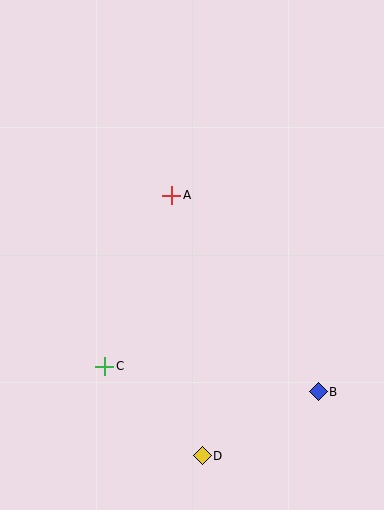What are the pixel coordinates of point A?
Point A is at (172, 195).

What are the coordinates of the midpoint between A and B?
The midpoint between A and B is at (245, 293).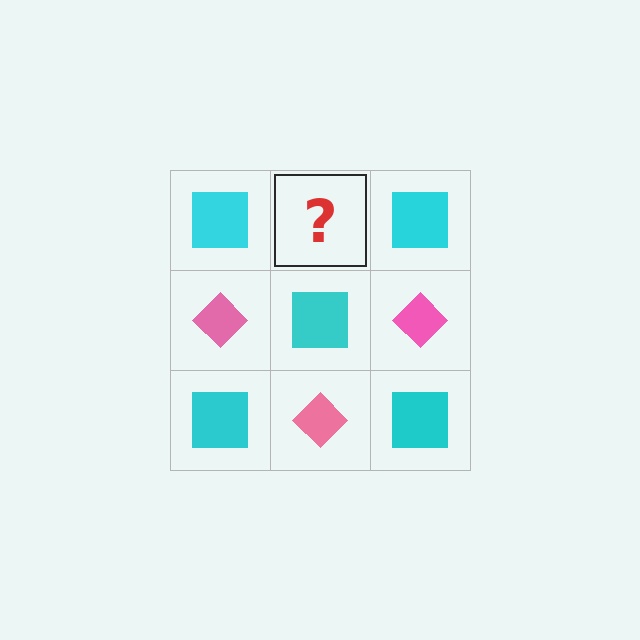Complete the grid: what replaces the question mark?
The question mark should be replaced with a pink diamond.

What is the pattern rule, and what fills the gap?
The rule is that it alternates cyan square and pink diamond in a checkerboard pattern. The gap should be filled with a pink diamond.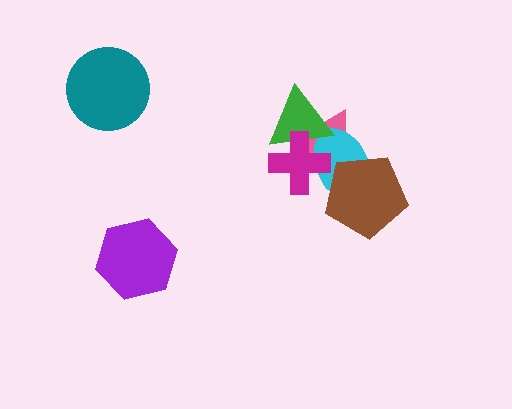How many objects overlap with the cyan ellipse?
4 objects overlap with the cyan ellipse.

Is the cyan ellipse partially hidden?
Yes, it is partially covered by another shape.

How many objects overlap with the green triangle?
3 objects overlap with the green triangle.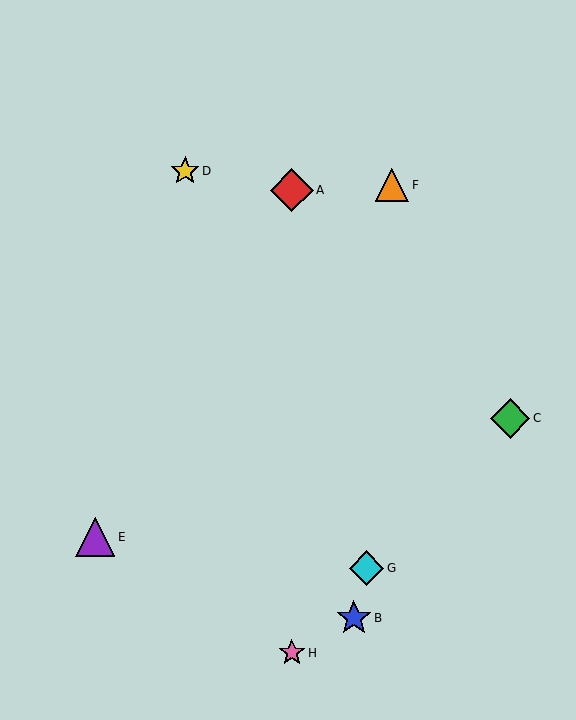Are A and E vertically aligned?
No, A is at x≈292 and E is at x≈95.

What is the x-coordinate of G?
Object G is at x≈366.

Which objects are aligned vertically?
Objects A, H are aligned vertically.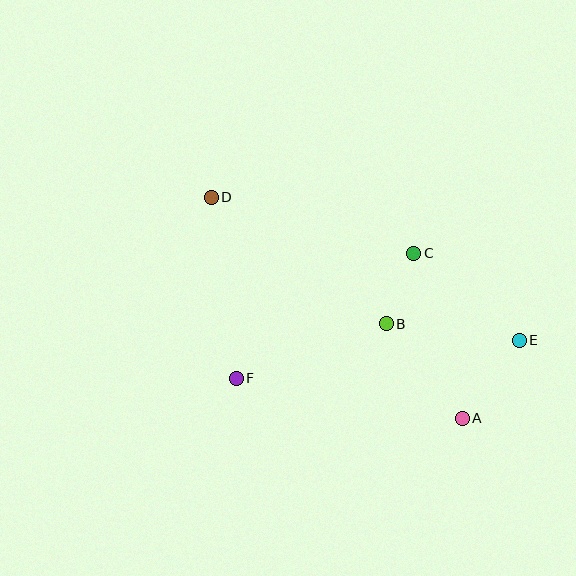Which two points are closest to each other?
Points B and C are closest to each other.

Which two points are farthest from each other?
Points D and E are farthest from each other.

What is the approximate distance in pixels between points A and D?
The distance between A and D is approximately 334 pixels.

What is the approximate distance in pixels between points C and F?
The distance between C and F is approximately 217 pixels.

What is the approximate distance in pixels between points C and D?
The distance between C and D is approximately 210 pixels.